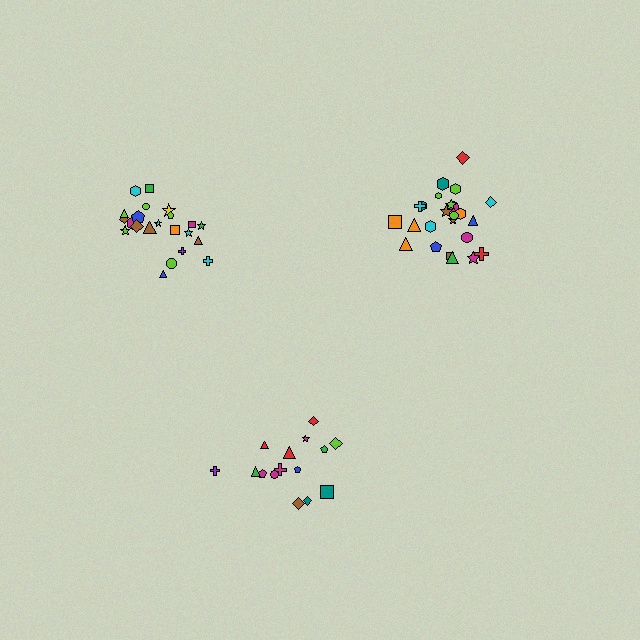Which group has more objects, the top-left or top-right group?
The top-right group.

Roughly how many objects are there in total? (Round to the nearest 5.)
Roughly 60 objects in total.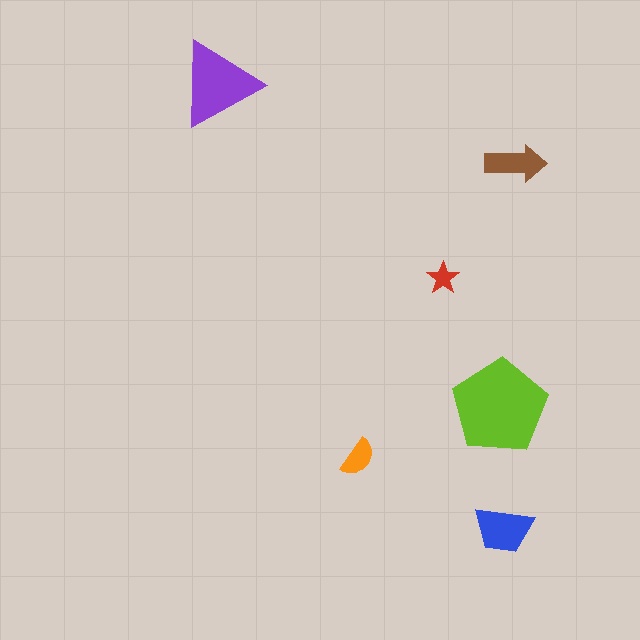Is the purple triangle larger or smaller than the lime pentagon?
Smaller.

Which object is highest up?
The purple triangle is topmost.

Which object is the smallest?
The red star.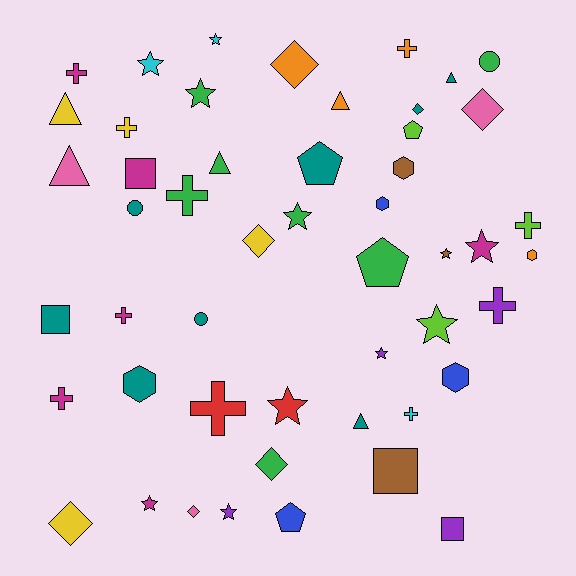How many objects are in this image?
There are 50 objects.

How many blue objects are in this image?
There are 3 blue objects.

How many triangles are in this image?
There are 6 triangles.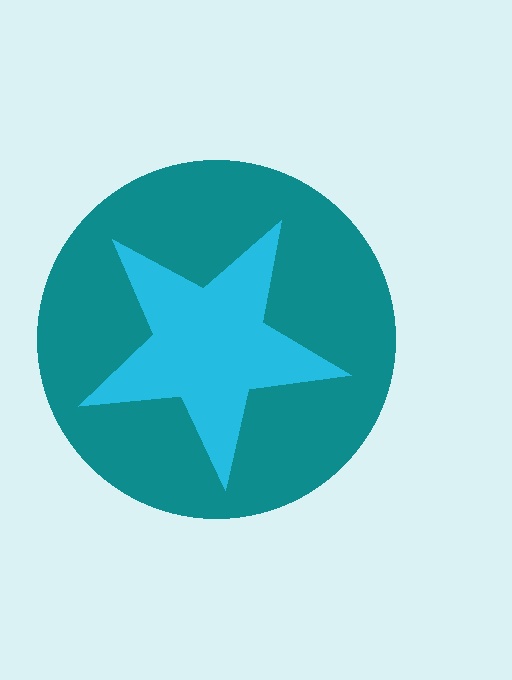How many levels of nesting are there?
2.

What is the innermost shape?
The cyan star.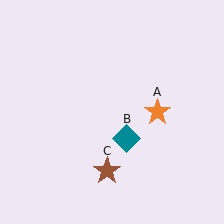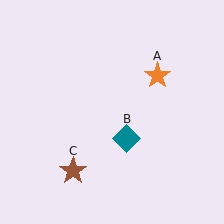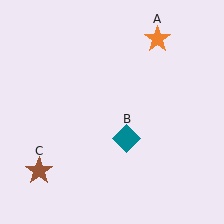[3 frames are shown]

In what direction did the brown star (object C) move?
The brown star (object C) moved left.